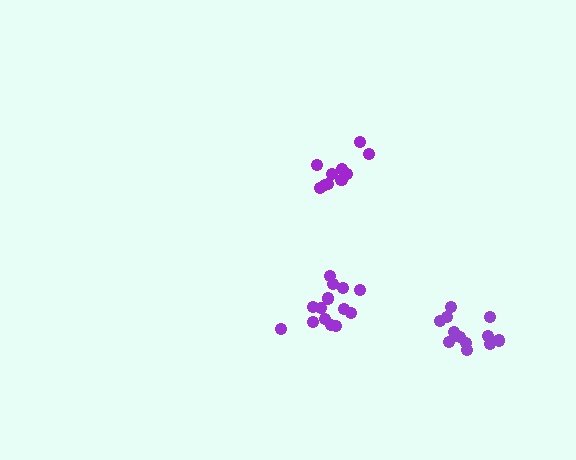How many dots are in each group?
Group 1: 15 dots, Group 2: 10 dots, Group 3: 13 dots (38 total).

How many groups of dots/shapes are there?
There are 3 groups.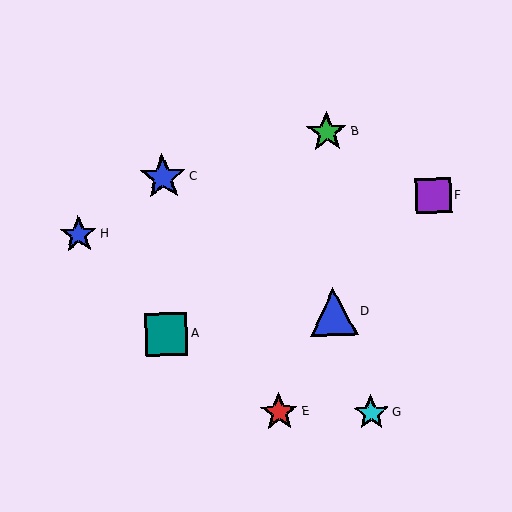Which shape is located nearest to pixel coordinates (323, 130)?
The green star (labeled B) at (327, 132) is nearest to that location.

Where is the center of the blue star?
The center of the blue star is at (78, 235).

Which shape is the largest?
The blue triangle (labeled D) is the largest.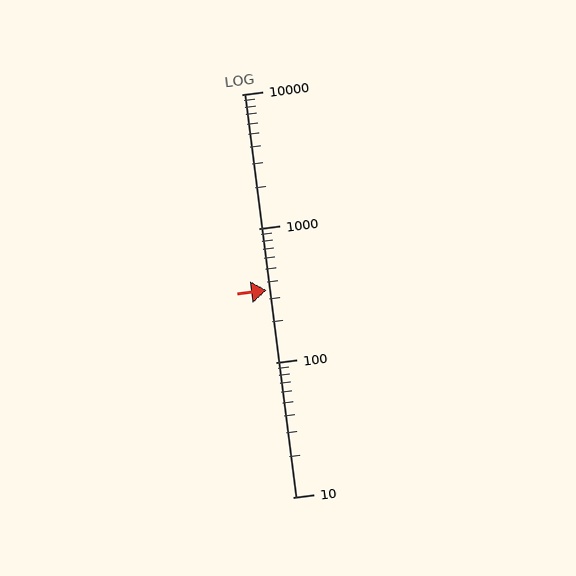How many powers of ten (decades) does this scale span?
The scale spans 3 decades, from 10 to 10000.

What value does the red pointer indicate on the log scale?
The pointer indicates approximately 350.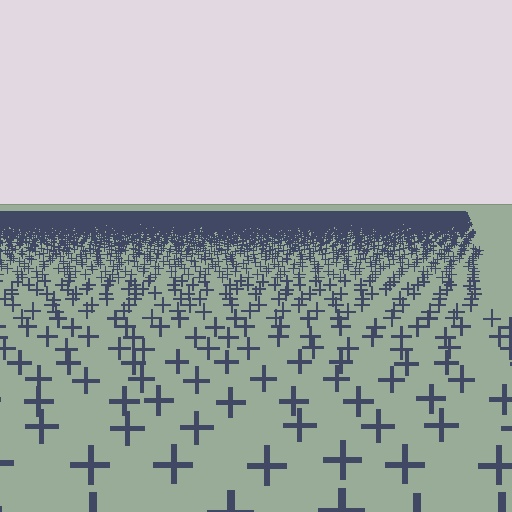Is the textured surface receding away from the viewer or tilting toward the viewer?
The surface is receding away from the viewer. Texture elements get smaller and denser toward the top.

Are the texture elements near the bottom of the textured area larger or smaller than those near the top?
Larger. Near the bottom, elements are closer to the viewer and appear at a bigger on-screen size.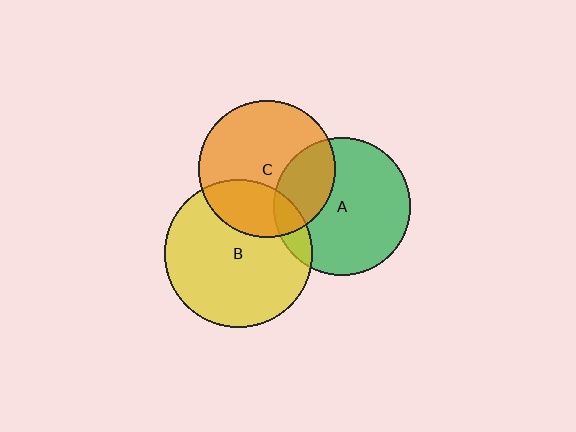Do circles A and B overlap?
Yes.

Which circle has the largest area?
Circle B (yellow).